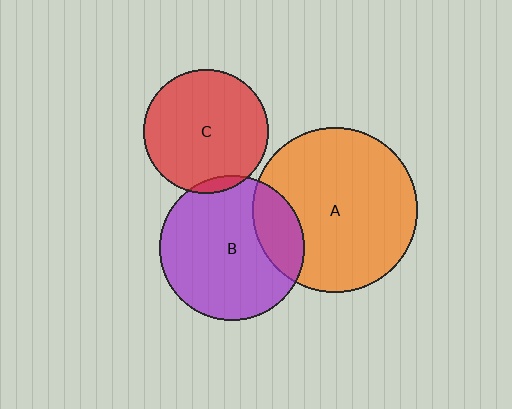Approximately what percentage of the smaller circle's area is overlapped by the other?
Approximately 20%.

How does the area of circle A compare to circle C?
Approximately 1.7 times.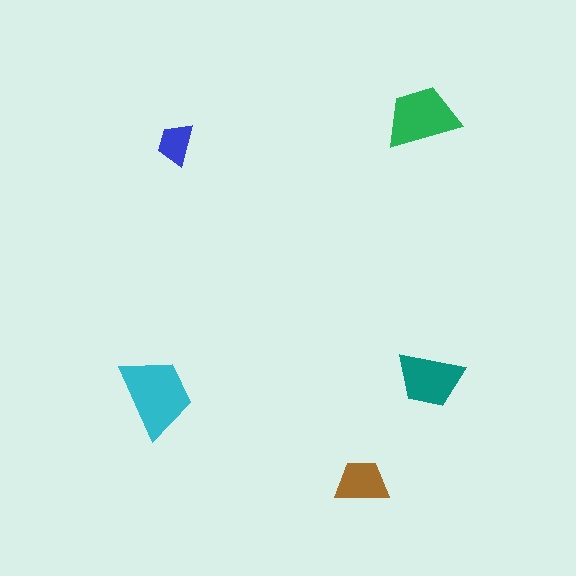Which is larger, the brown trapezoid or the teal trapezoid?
The teal one.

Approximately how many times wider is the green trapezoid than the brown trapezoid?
About 1.5 times wider.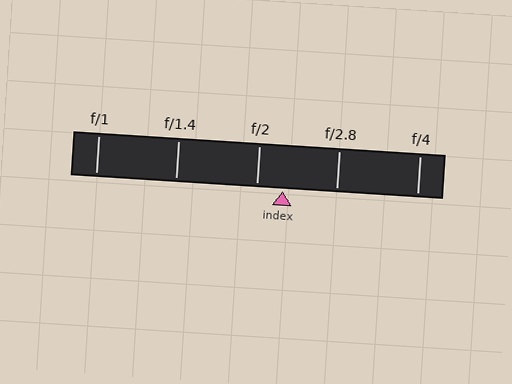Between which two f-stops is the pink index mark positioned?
The index mark is between f/2 and f/2.8.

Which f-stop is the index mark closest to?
The index mark is closest to f/2.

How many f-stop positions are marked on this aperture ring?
There are 5 f-stop positions marked.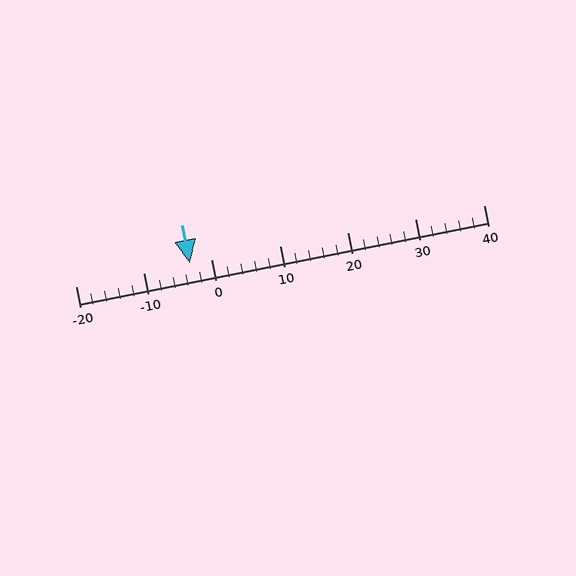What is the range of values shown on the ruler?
The ruler shows values from -20 to 40.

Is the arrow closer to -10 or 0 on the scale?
The arrow is closer to 0.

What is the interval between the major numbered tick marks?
The major tick marks are spaced 10 units apart.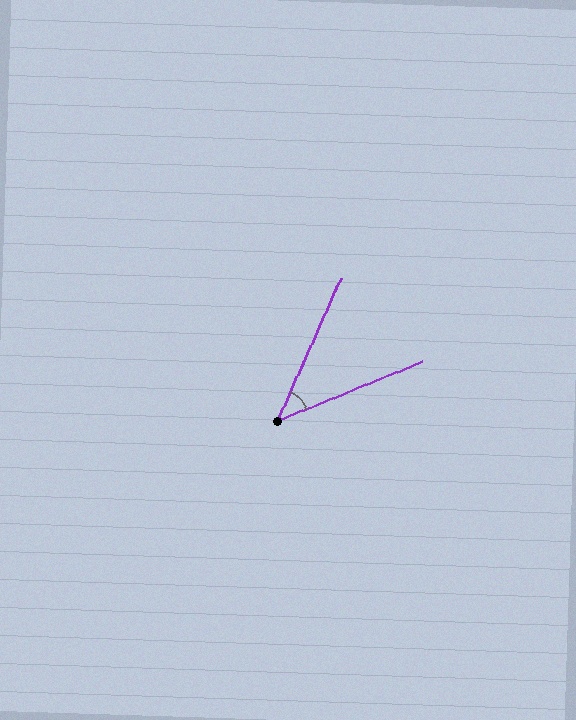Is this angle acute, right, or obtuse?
It is acute.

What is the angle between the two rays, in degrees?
Approximately 44 degrees.